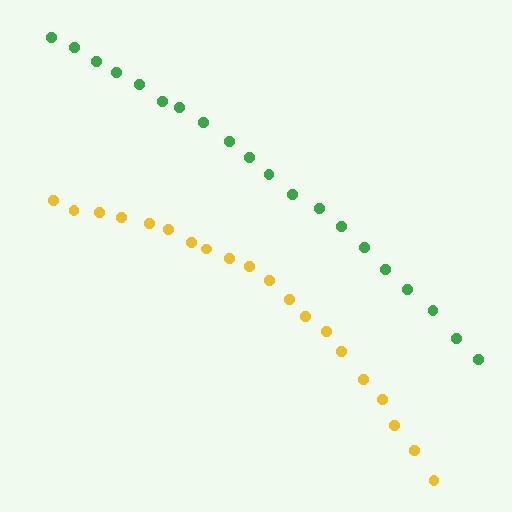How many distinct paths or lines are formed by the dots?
There are 2 distinct paths.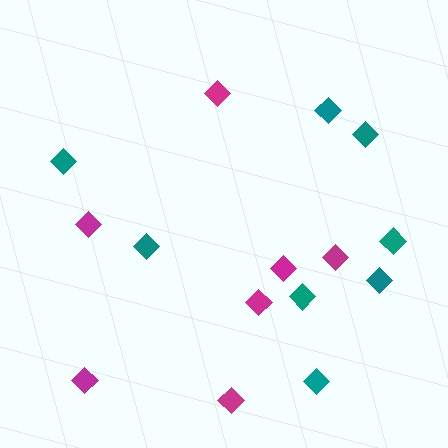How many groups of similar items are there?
There are 2 groups: one group of magenta diamonds (7) and one group of teal diamonds (8).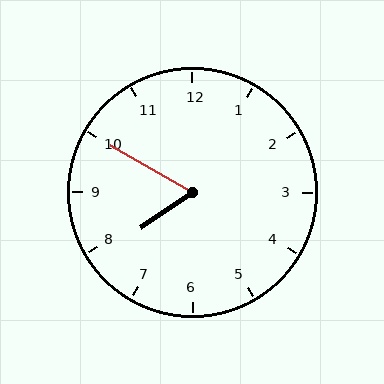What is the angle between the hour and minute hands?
Approximately 65 degrees.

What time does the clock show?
7:50.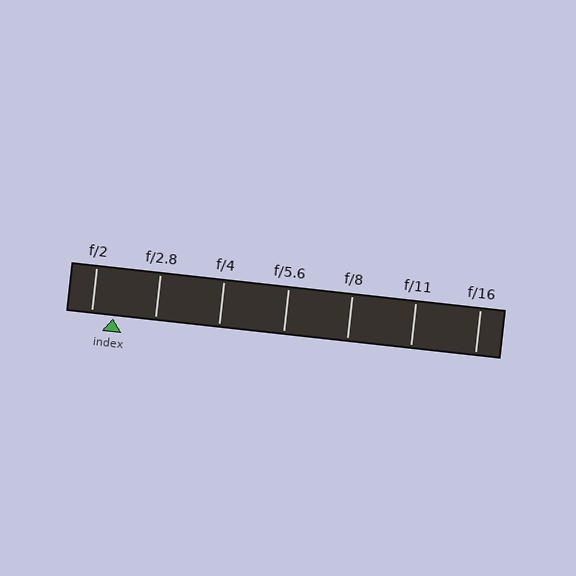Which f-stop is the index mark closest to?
The index mark is closest to f/2.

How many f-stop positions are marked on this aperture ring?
There are 7 f-stop positions marked.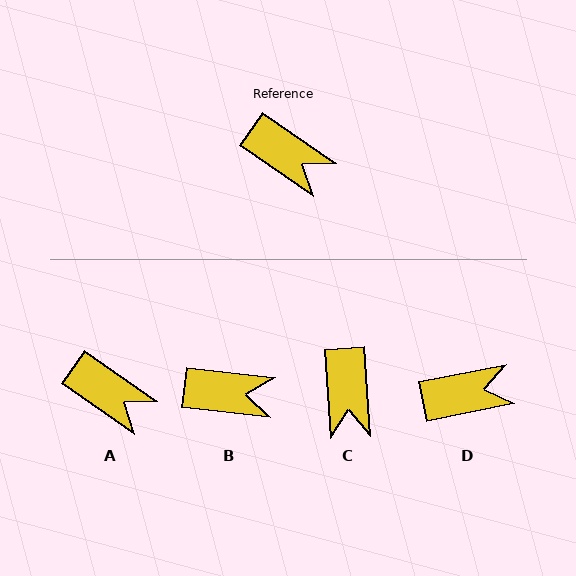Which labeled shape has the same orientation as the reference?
A.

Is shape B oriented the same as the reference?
No, it is off by about 28 degrees.